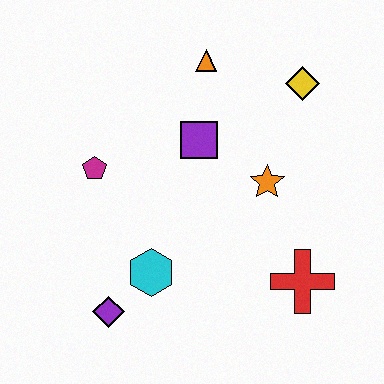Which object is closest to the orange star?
The purple square is closest to the orange star.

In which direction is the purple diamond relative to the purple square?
The purple diamond is below the purple square.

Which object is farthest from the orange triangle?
The purple diamond is farthest from the orange triangle.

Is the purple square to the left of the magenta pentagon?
No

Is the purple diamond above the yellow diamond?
No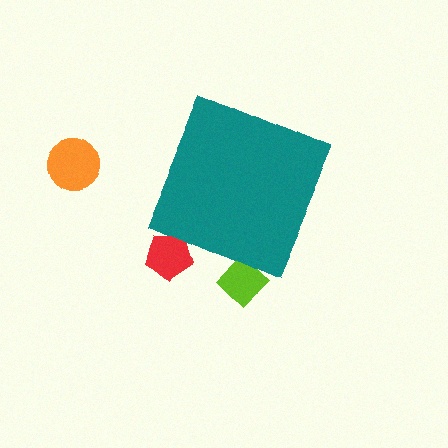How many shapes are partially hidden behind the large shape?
2 shapes are partially hidden.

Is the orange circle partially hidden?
No, the orange circle is fully visible.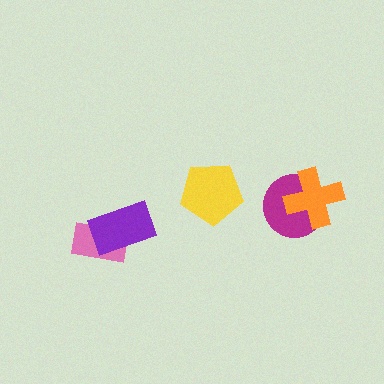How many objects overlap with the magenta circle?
1 object overlaps with the magenta circle.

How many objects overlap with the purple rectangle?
1 object overlaps with the purple rectangle.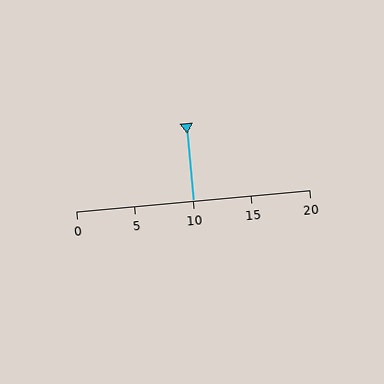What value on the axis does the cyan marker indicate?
The marker indicates approximately 10.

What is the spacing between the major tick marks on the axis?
The major ticks are spaced 5 apart.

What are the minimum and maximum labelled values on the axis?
The axis runs from 0 to 20.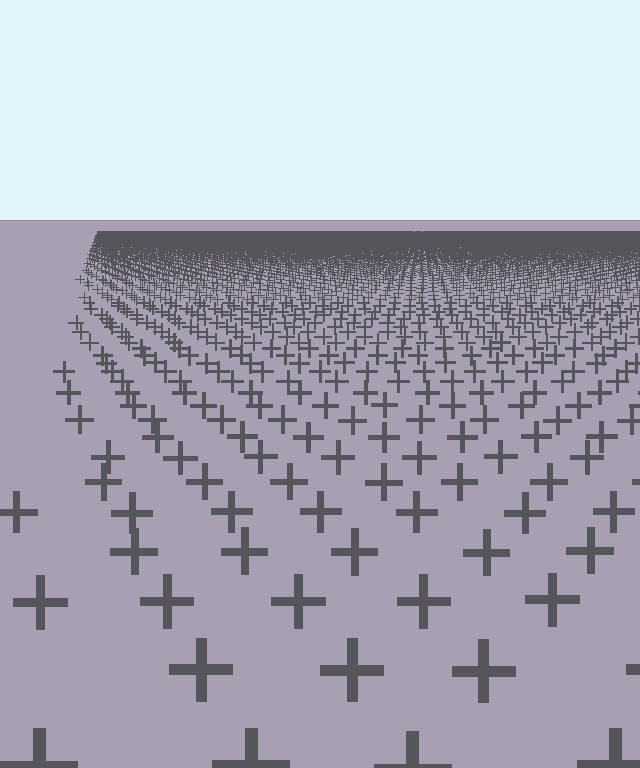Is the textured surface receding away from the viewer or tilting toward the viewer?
The surface is receding away from the viewer. Texture elements get smaller and denser toward the top.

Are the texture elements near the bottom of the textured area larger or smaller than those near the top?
Larger. Near the bottom, elements are closer to the viewer and appear at a bigger on-screen size.